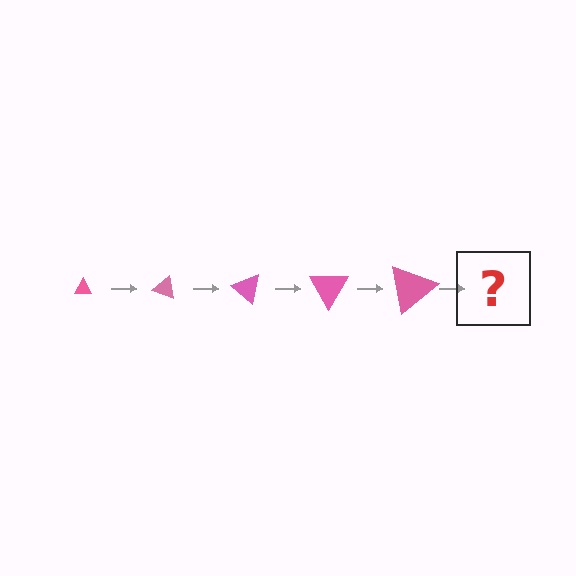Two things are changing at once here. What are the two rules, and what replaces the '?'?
The two rules are that the triangle grows larger each step and it rotates 20 degrees each step. The '?' should be a triangle, larger than the previous one and rotated 100 degrees from the start.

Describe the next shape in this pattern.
It should be a triangle, larger than the previous one and rotated 100 degrees from the start.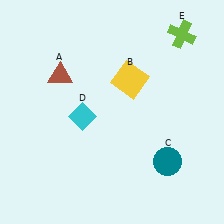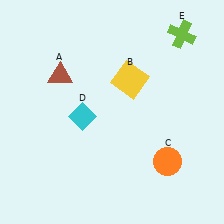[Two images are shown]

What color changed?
The circle (C) changed from teal in Image 1 to orange in Image 2.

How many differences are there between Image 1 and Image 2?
There is 1 difference between the two images.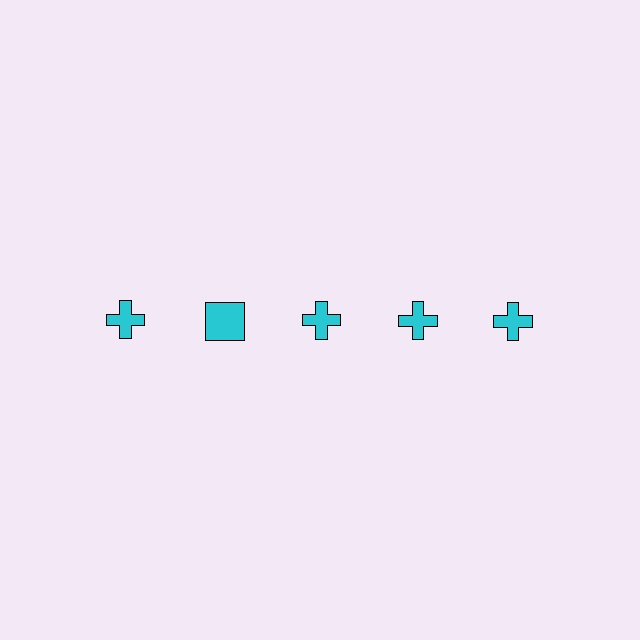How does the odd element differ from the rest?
It has a different shape: square instead of cross.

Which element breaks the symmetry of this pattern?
The cyan square in the top row, second from left column breaks the symmetry. All other shapes are cyan crosses.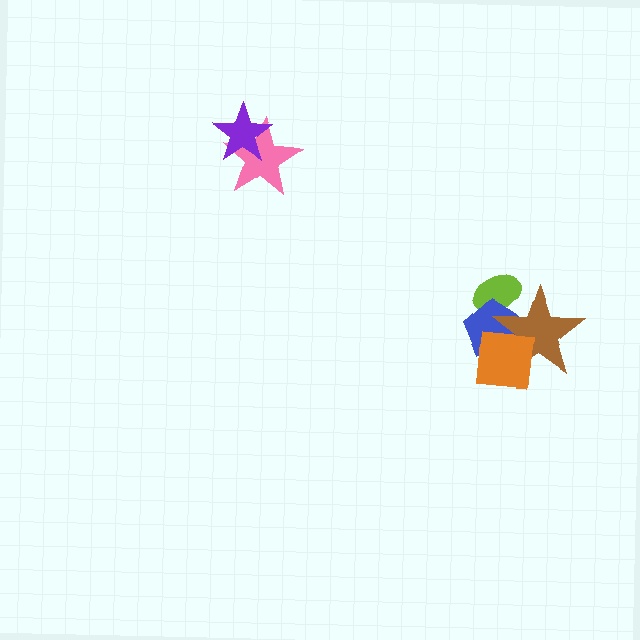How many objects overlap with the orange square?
2 objects overlap with the orange square.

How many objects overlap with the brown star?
3 objects overlap with the brown star.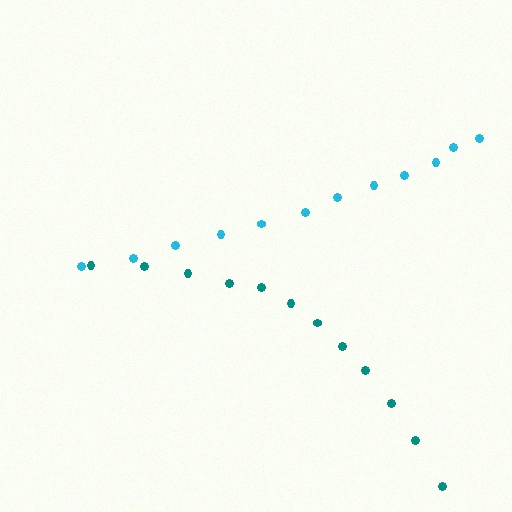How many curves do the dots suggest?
There are 2 distinct paths.